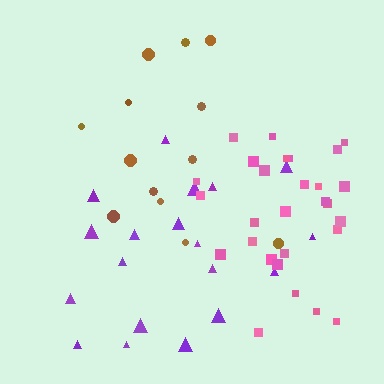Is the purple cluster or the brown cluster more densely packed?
Purple.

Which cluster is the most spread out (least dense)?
Brown.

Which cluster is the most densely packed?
Pink.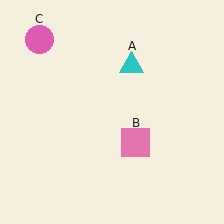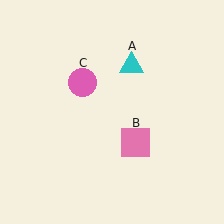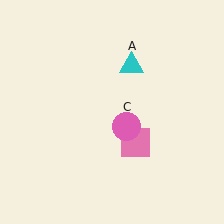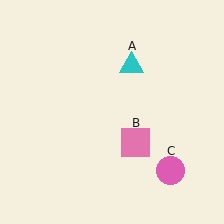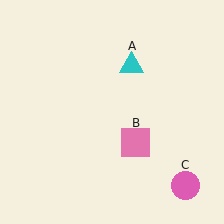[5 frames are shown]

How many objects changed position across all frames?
1 object changed position: pink circle (object C).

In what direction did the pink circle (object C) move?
The pink circle (object C) moved down and to the right.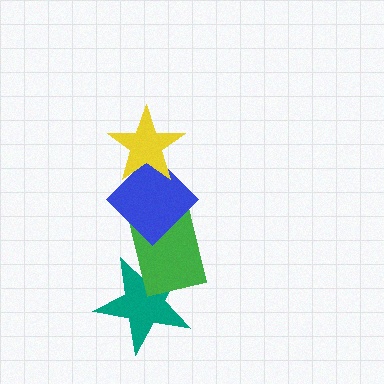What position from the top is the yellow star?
The yellow star is 1st from the top.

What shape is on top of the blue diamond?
The yellow star is on top of the blue diamond.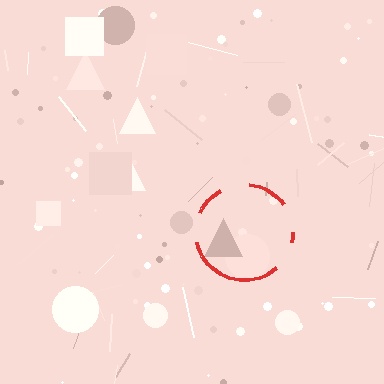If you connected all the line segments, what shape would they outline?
They would outline a circle.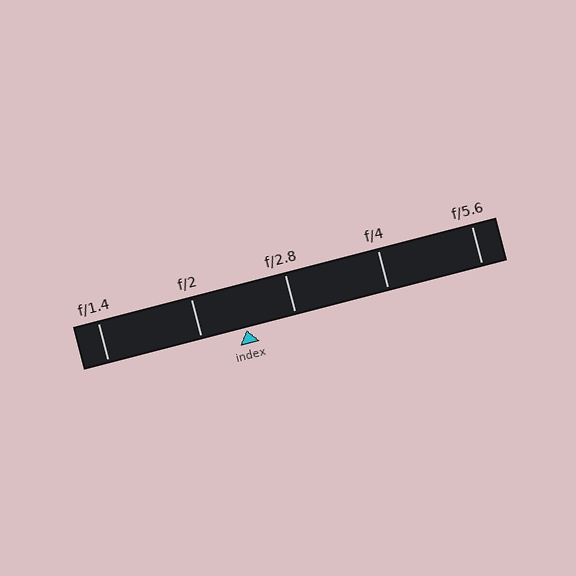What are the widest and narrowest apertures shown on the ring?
The widest aperture shown is f/1.4 and the narrowest is f/5.6.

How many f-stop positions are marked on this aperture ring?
There are 5 f-stop positions marked.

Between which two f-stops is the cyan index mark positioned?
The index mark is between f/2 and f/2.8.